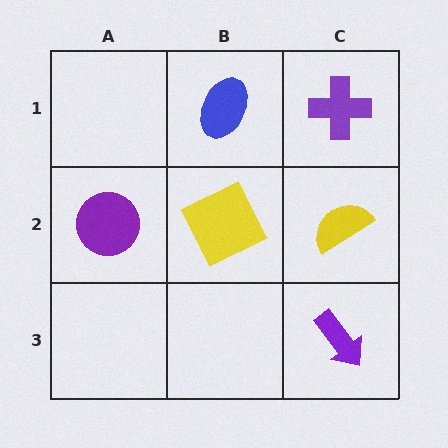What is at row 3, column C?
A purple arrow.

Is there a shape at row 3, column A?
No, that cell is empty.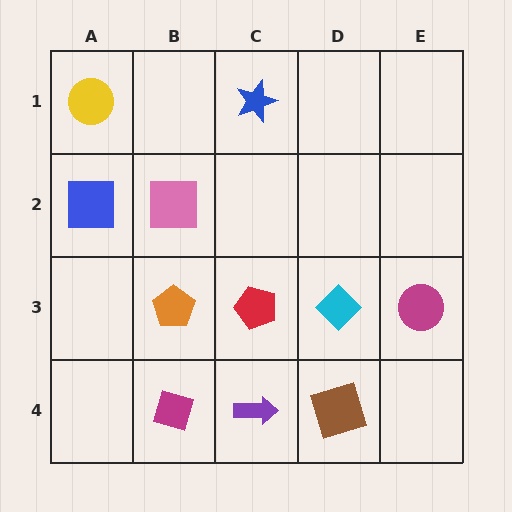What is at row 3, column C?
A red pentagon.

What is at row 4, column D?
A brown square.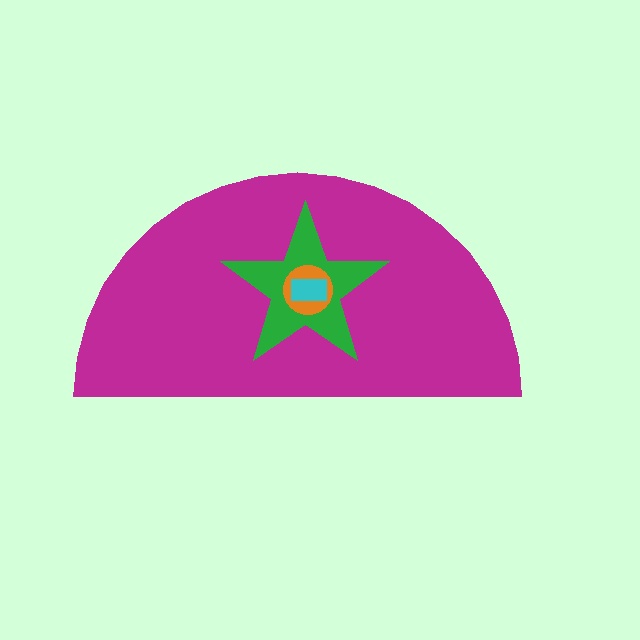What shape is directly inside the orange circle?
The cyan rectangle.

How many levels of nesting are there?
4.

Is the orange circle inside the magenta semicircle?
Yes.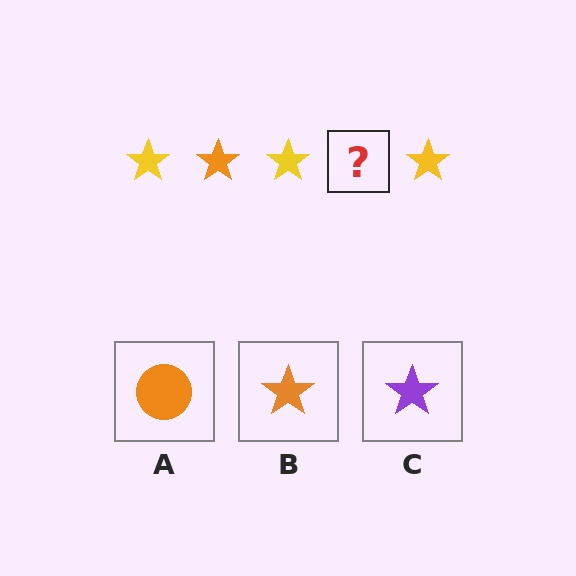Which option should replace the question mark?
Option B.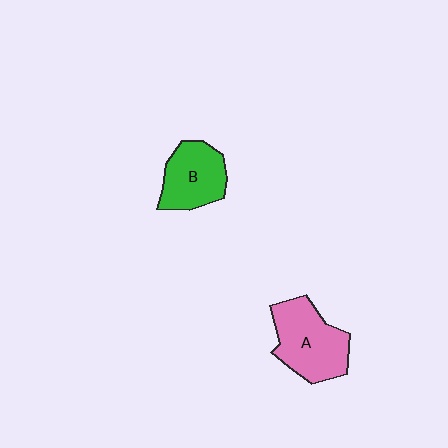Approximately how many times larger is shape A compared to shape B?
Approximately 1.3 times.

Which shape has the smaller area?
Shape B (green).